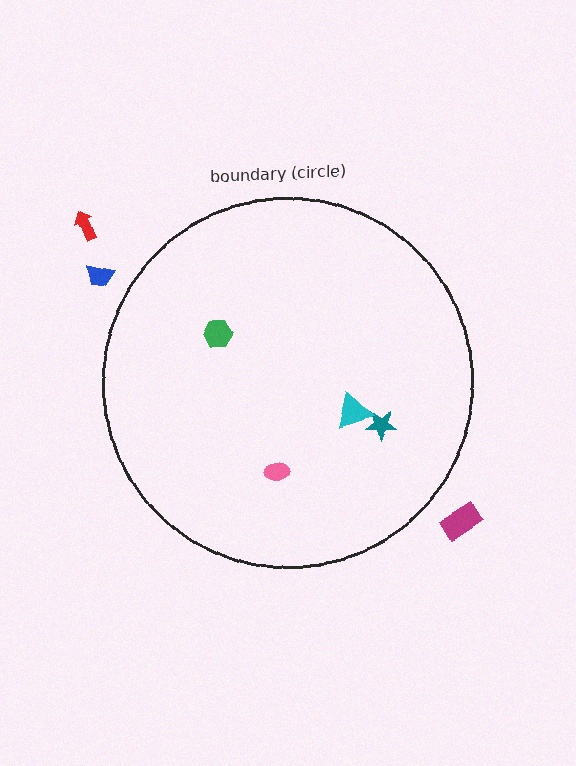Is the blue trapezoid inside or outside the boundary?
Outside.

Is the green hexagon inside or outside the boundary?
Inside.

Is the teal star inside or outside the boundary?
Inside.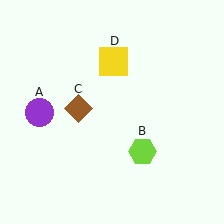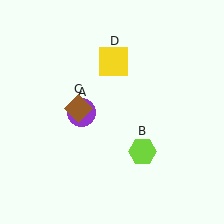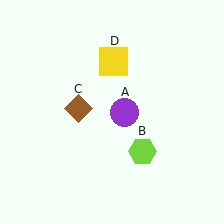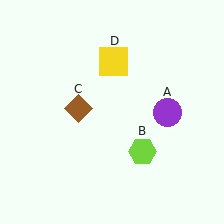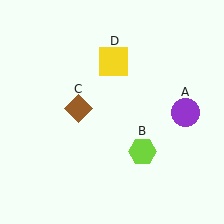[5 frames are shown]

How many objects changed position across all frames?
1 object changed position: purple circle (object A).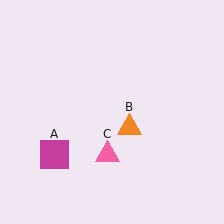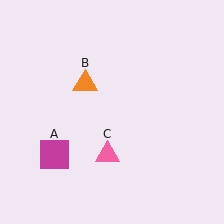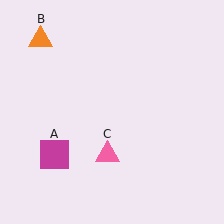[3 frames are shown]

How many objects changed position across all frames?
1 object changed position: orange triangle (object B).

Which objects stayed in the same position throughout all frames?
Magenta square (object A) and pink triangle (object C) remained stationary.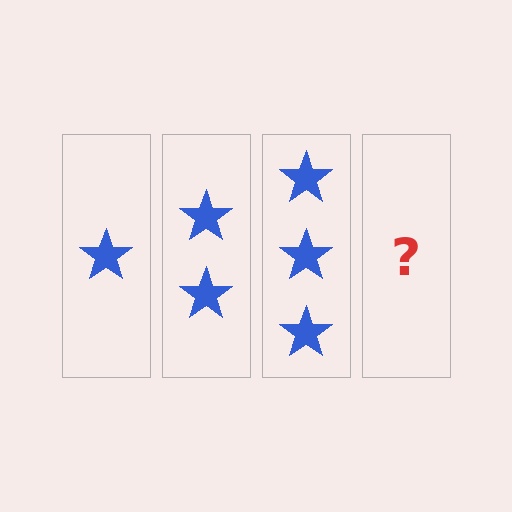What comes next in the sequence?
The next element should be 4 stars.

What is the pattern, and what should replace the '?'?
The pattern is that each step adds one more star. The '?' should be 4 stars.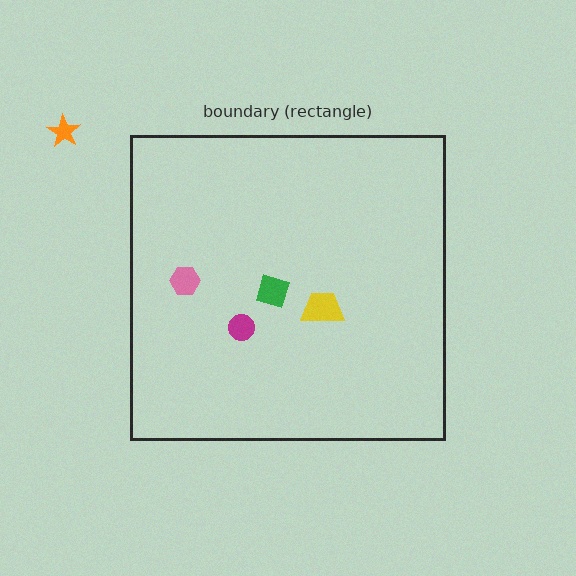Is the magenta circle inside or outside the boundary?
Inside.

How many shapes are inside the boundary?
4 inside, 1 outside.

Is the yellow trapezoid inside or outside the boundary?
Inside.